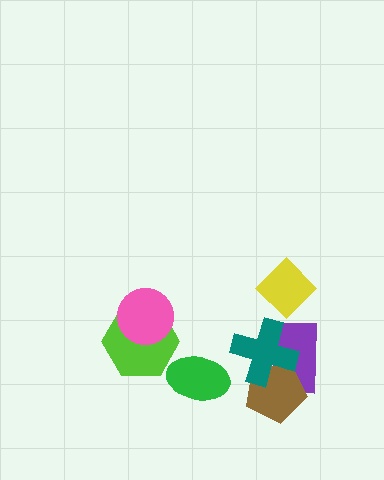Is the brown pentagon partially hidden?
Yes, it is partially covered by another shape.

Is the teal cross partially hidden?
No, no other shape covers it.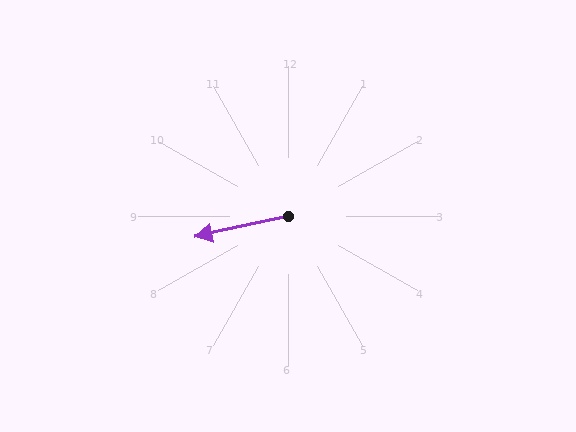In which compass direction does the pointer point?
West.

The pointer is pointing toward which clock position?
Roughly 9 o'clock.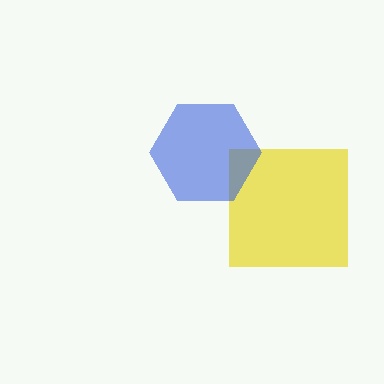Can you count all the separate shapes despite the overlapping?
Yes, there are 2 separate shapes.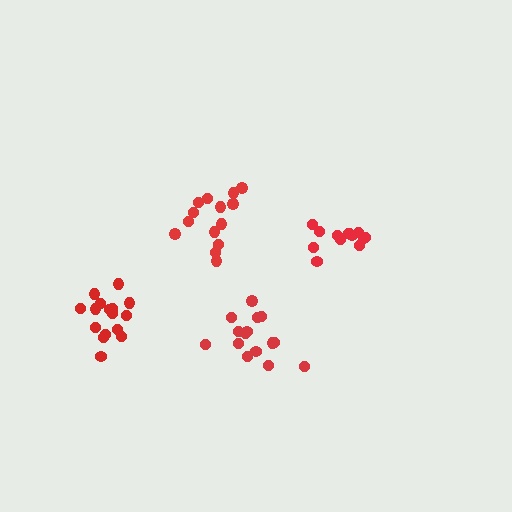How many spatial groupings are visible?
There are 4 spatial groupings.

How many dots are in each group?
Group 1: 13 dots, Group 2: 15 dots, Group 3: 16 dots, Group 4: 14 dots (58 total).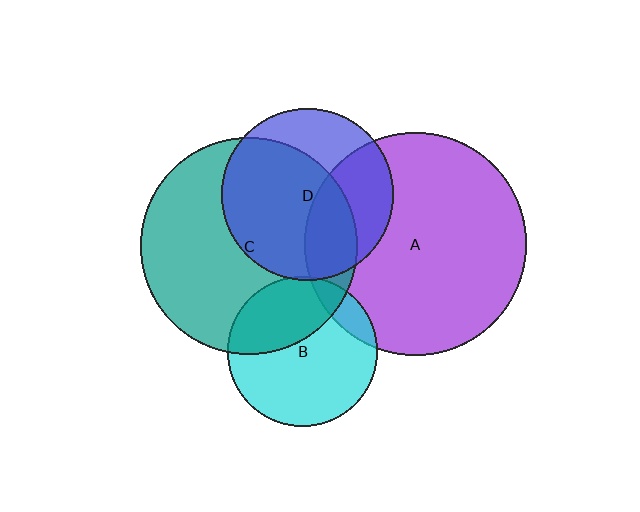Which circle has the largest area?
Circle A (purple).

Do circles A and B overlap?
Yes.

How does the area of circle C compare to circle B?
Approximately 2.1 times.